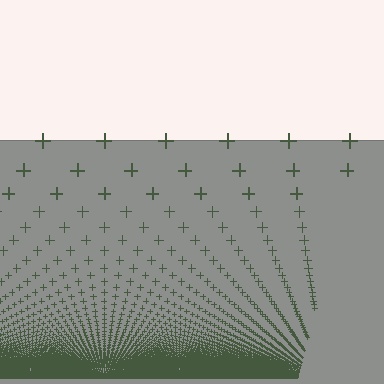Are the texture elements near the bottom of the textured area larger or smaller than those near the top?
Smaller. The gradient is inverted — elements near the bottom are smaller and denser.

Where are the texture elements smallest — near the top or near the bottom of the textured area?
Near the bottom.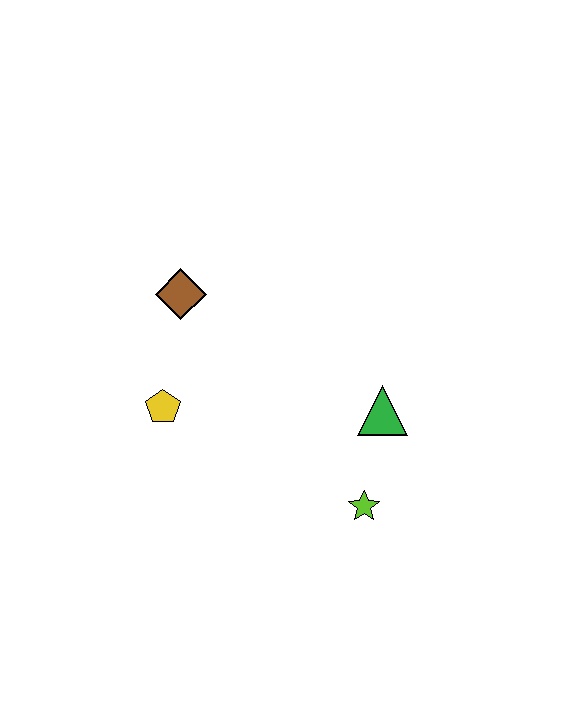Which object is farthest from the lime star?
The brown diamond is farthest from the lime star.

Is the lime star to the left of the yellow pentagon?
No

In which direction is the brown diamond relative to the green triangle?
The brown diamond is to the left of the green triangle.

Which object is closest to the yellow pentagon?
The brown diamond is closest to the yellow pentagon.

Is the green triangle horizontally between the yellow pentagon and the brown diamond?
No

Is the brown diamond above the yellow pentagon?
Yes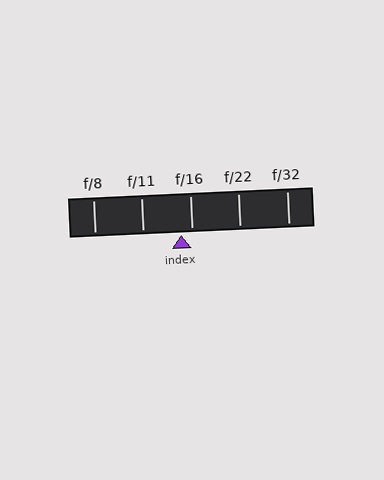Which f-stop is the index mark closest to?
The index mark is closest to f/16.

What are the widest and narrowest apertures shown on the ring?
The widest aperture shown is f/8 and the narrowest is f/32.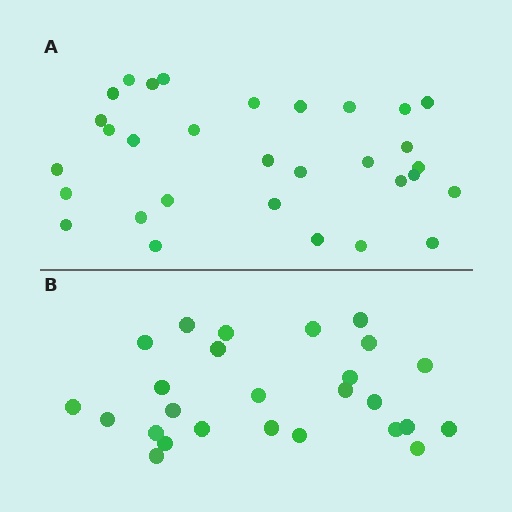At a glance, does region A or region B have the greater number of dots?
Region A (the top region) has more dots.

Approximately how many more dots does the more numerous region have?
Region A has about 5 more dots than region B.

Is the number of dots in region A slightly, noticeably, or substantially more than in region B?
Region A has only slightly more — the two regions are fairly close. The ratio is roughly 1.2 to 1.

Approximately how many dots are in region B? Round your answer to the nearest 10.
About 30 dots. (The exact count is 26, which rounds to 30.)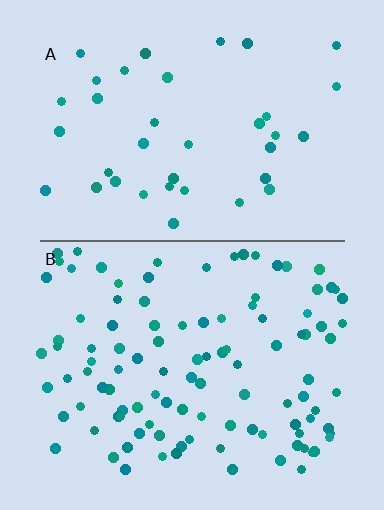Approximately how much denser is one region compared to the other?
Approximately 2.9× — region B over region A.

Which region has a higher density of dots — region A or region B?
B (the bottom).